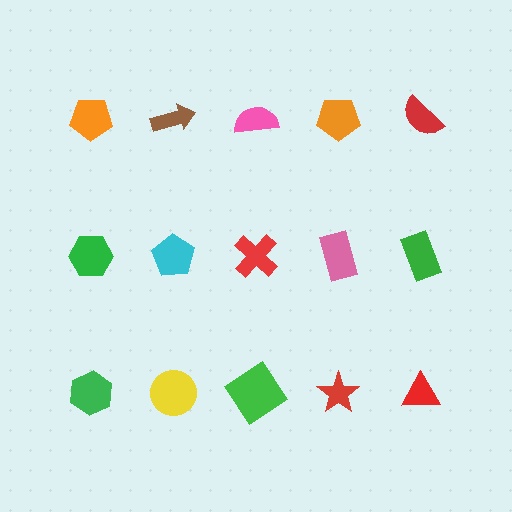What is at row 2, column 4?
A pink rectangle.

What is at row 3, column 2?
A yellow circle.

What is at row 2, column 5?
A green rectangle.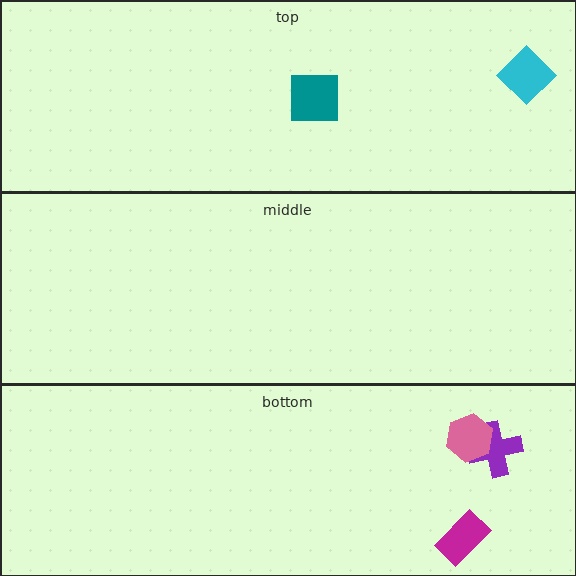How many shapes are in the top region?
2.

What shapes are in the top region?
The cyan diamond, the teal square.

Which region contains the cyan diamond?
The top region.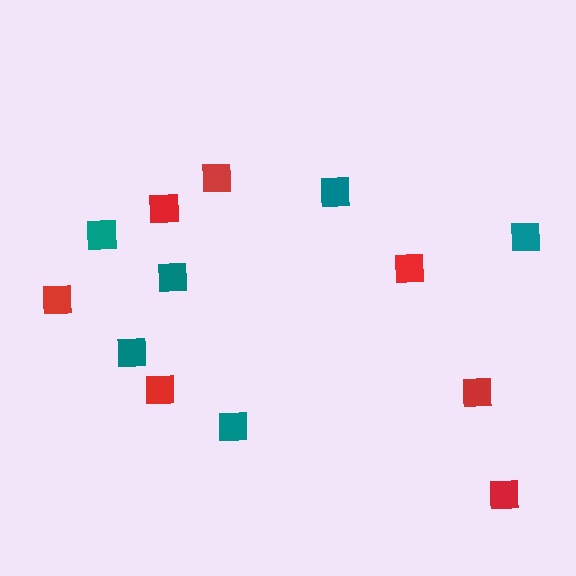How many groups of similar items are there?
There are 2 groups: one group of teal squares (6) and one group of red squares (7).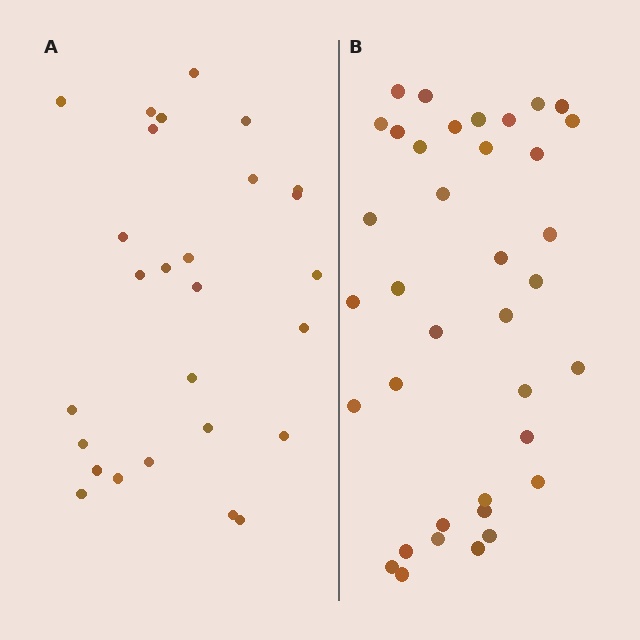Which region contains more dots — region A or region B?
Region B (the right region) has more dots.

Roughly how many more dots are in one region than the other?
Region B has roughly 10 or so more dots than region A.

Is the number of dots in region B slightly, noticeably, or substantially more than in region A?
Region B has noticeably more, but not dramatically so. The ratio is roughly 1.4 to 1.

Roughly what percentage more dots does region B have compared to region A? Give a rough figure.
About 35% more.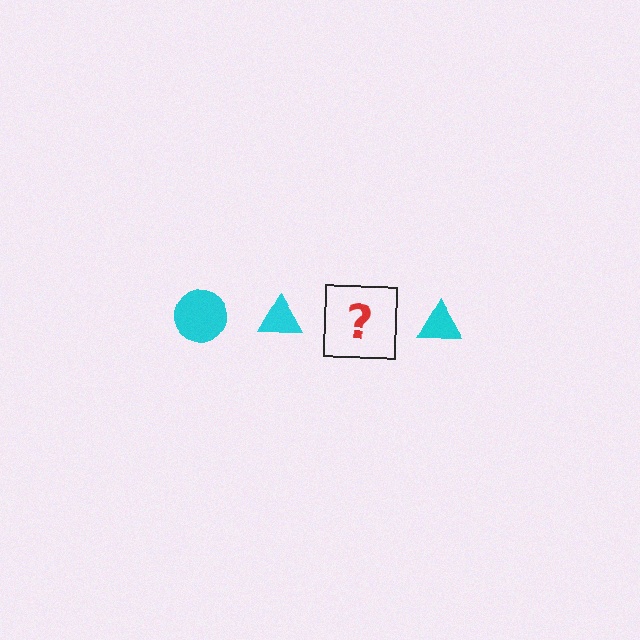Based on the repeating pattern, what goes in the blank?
The blank should be a cyan circle.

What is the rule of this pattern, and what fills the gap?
The rule is that the pattern cycles through circle, triangle shapes in cyan. The gap should be filled with a cyan circle.